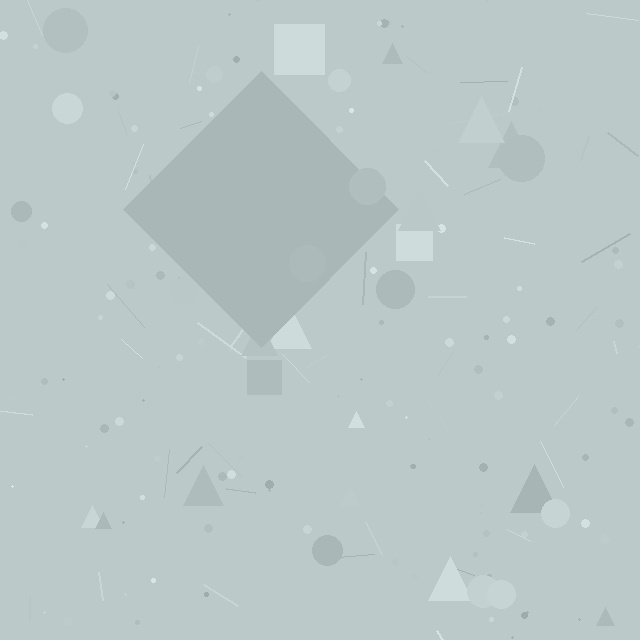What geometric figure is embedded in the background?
A diamond is embedded in the background.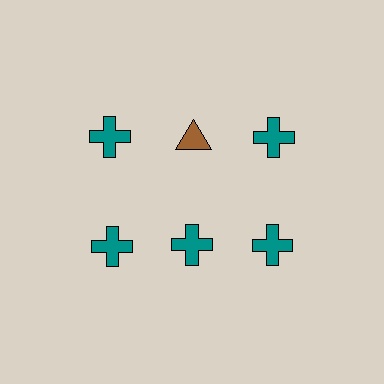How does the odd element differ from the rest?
It differs in both color (brown instead of teal) and shape (triangle instead of cross).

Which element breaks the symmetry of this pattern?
The brown triangle in the top row, second from left column breaks the symmetry. All other shapes are teal crosses.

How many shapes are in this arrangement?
There are 6 shapes arranged in a grid pattern.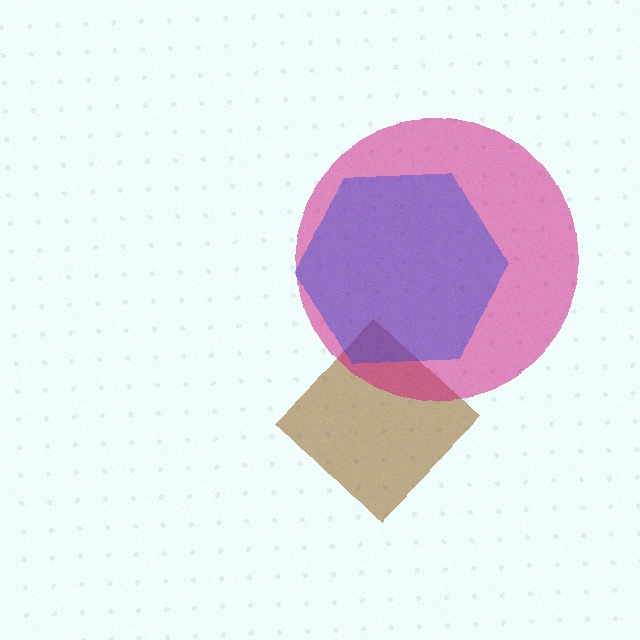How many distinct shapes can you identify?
There are 3 distinct shapes: a brown diamond, a magenta circle, a blue hexagon.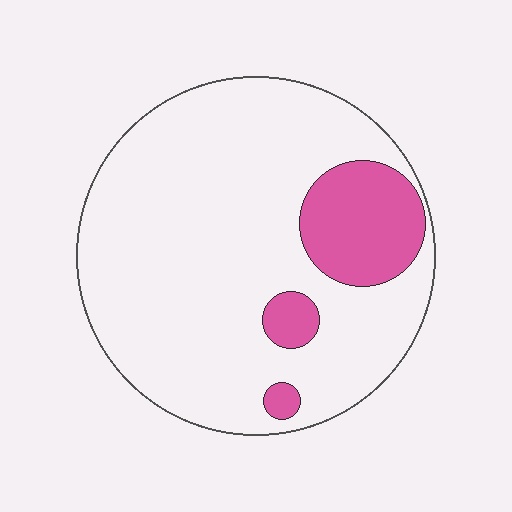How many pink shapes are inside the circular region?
3.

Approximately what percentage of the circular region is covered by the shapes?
Approximately 15%.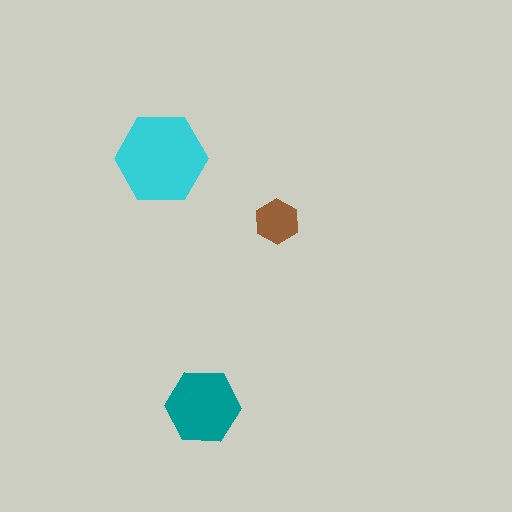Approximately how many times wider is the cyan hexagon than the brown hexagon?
About 2 times wider.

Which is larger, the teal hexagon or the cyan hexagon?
The cyan one.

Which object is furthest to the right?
The brown hexagon is rightmost.